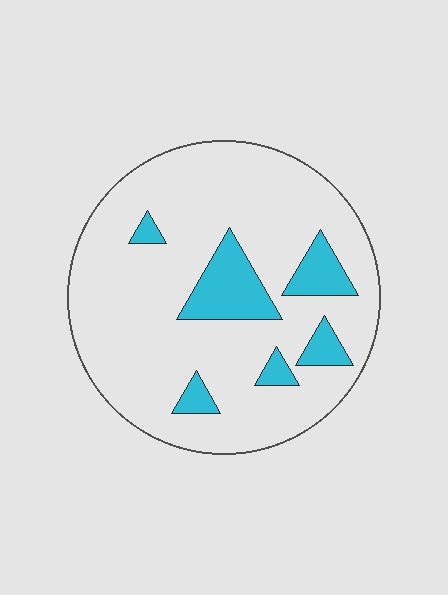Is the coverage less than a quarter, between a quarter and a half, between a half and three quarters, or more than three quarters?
Less than a quarter.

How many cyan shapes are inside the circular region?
6.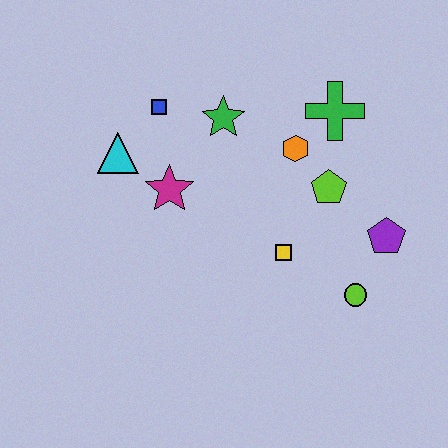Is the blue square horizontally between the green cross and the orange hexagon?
No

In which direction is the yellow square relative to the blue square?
The yellow square is below the blue square.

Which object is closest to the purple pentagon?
The lime circle is closest to the purple pentagon.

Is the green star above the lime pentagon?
Yes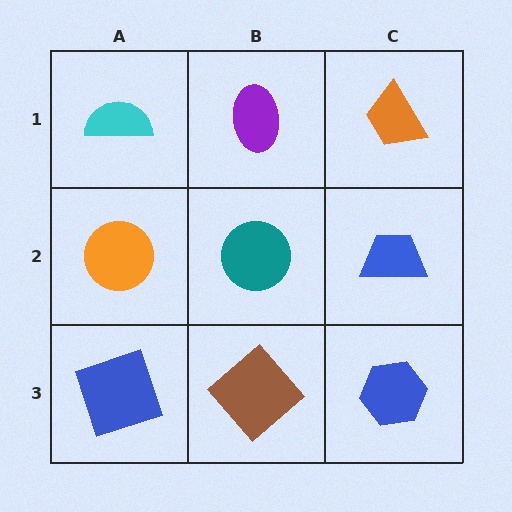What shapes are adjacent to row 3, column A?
An orange circle (row 2, column A), a brown diamond (row 3, column B).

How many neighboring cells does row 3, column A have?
2.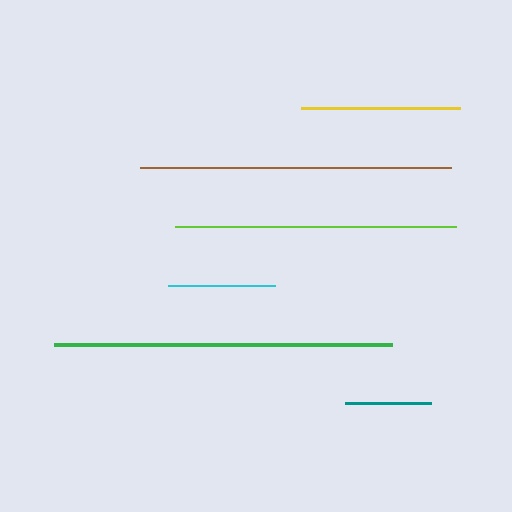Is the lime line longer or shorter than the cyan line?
The lime line is longer than the cyan line.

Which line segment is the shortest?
The teal line is the shortest at approximately 86 pixels.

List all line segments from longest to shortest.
From longest to shortest: green, brown, lime, yellow, cyan, teal.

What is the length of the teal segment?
The teal segment is approximately 86 pixels long.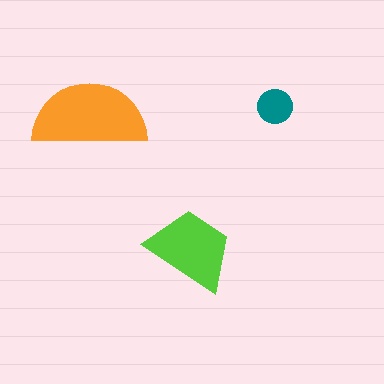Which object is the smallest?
The teal circle.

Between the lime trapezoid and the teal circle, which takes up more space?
The lime trapezoid.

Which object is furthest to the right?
The teal circle is rightmost.